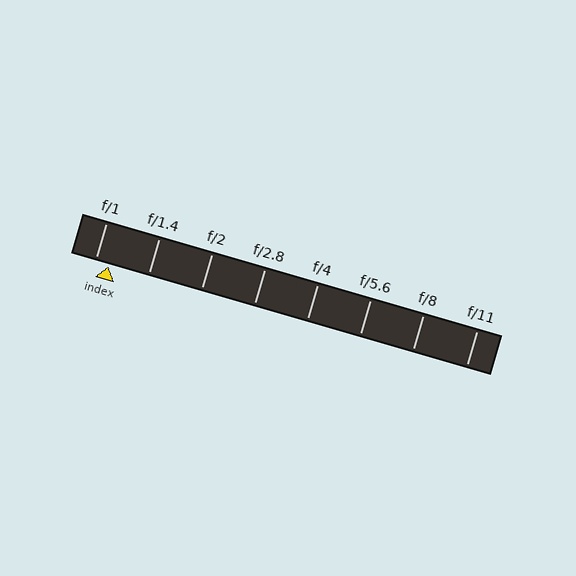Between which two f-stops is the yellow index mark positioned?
The index mark is between f/1 and f/1.4.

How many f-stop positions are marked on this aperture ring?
There are 8 f-stop positions marked.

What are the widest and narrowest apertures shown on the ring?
The widest aperture shown is f/1 and the narrowest is f/11.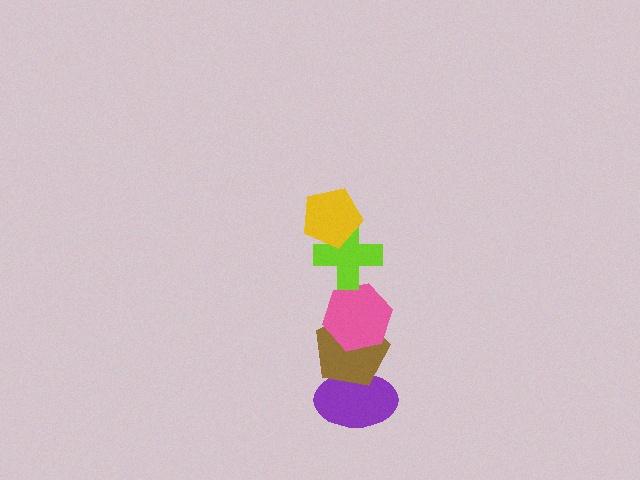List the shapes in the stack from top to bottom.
From top to bottom: the yellow pentagon, the lime cross, the pink hexagon, the brown pentagon, the purple ellipse.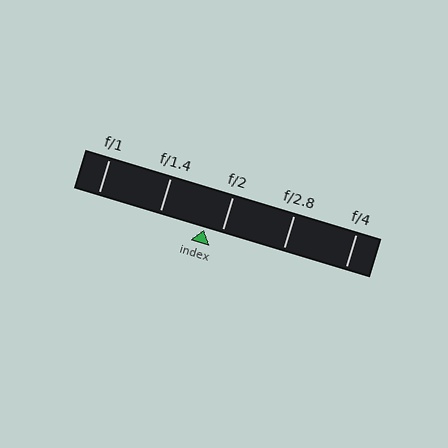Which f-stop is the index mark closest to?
The index mark is closest to f/2.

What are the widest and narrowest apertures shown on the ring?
The widest aperture shown is f/1 and the narrowest is f/4.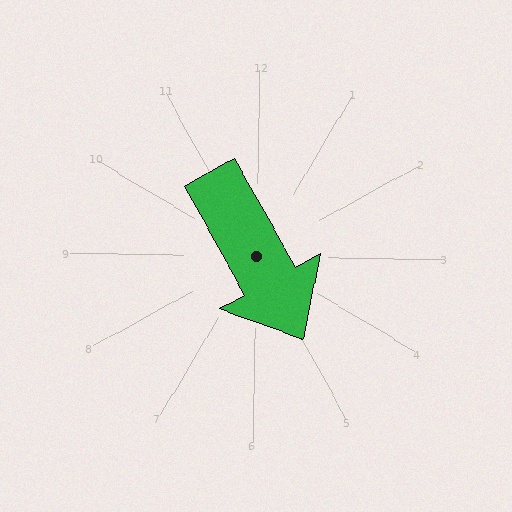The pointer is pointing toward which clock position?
Roughly 5 o'clock.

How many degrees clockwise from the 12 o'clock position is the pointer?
Approximately 150 degrees.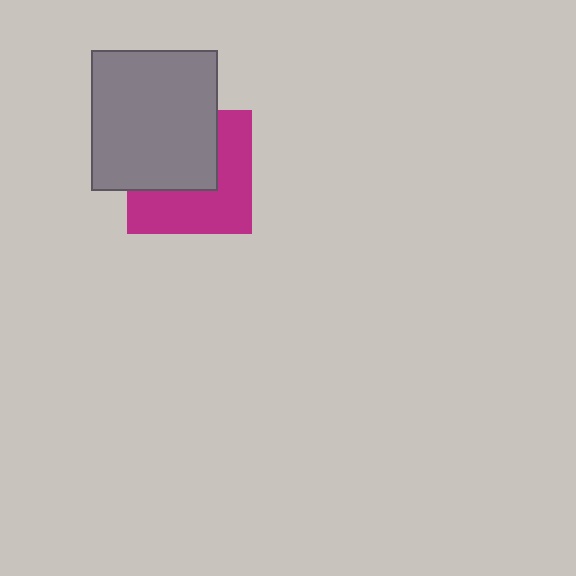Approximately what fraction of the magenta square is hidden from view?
Roughly 48% of the magenta square is hidden behind the gray rectangle.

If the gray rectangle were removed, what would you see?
You would see the complete magenta square.